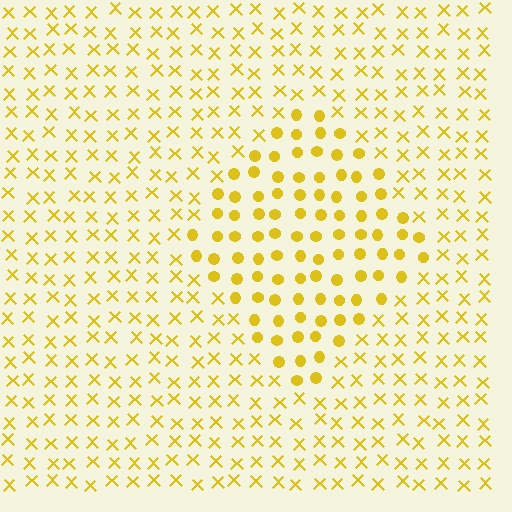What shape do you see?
I see a diamond.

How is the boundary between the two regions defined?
The boundary is defined by a change in element shape: circles inside vs. X marks outside. All elements share the same color and spacing.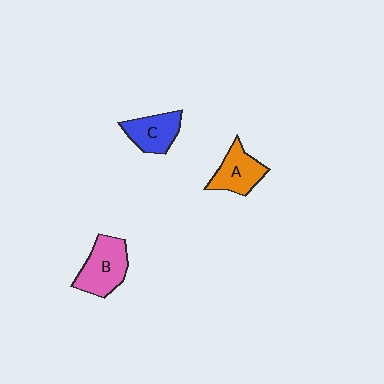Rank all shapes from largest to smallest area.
From largest to smallest: B (pink), A (orange), C (blue).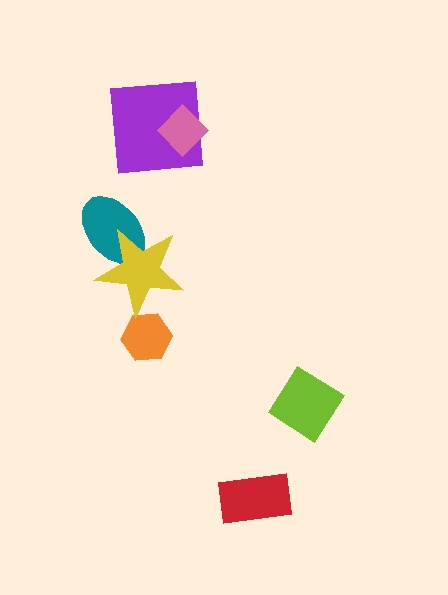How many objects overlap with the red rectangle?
0 objects overlap with the red rectangle.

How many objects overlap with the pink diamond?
1 object overlaps with the pink diamond.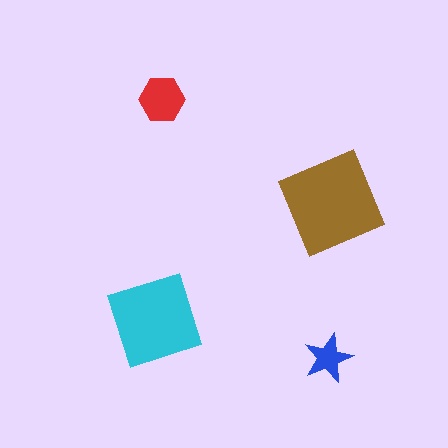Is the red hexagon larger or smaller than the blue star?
Larger.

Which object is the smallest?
The blue star.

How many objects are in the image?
There are 4 objects in the image.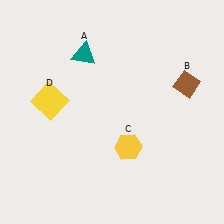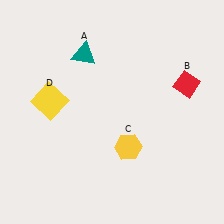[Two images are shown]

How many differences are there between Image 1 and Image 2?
There is 1 difference between the two images.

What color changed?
The diamond (B) changed from brown in Image 1 to red in Image 2.